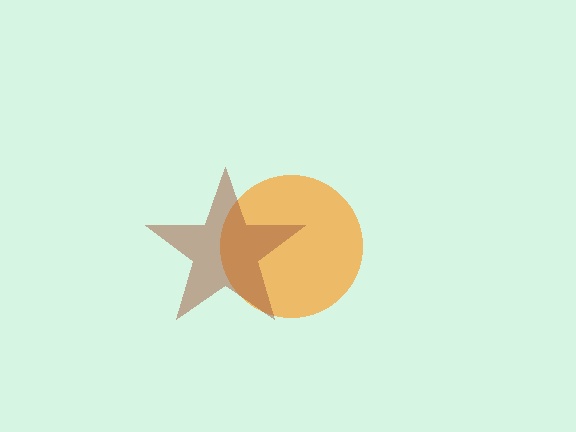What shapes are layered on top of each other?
The layered shapes are: an orange circle, a brown star.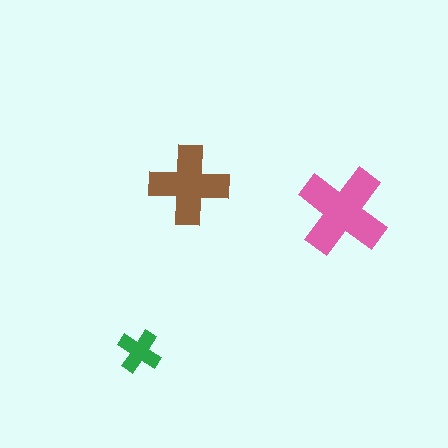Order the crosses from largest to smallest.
the pink one, the brown one, the green one.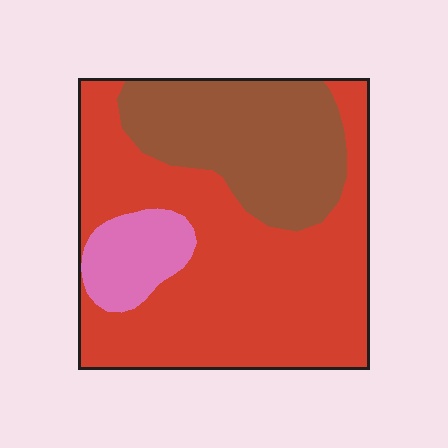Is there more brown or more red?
Red.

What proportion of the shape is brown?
Brown covers 29% of the shape.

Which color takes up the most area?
Red, at roughly 60%.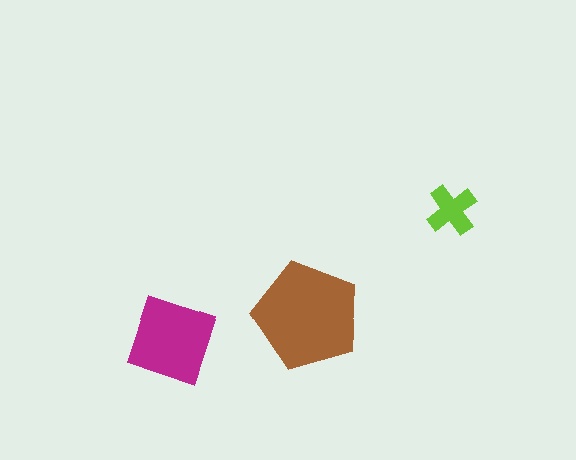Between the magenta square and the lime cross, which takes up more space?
The magenta square.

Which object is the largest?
The brown pentagon.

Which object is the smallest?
The lime cross.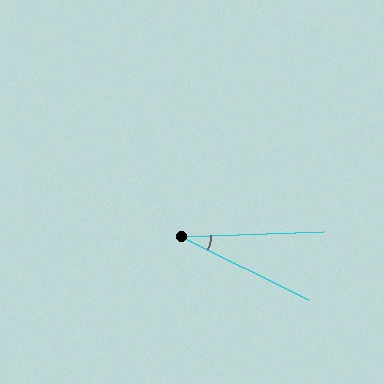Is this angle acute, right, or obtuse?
It is acute.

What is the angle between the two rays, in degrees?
Approximately 29 degrees.